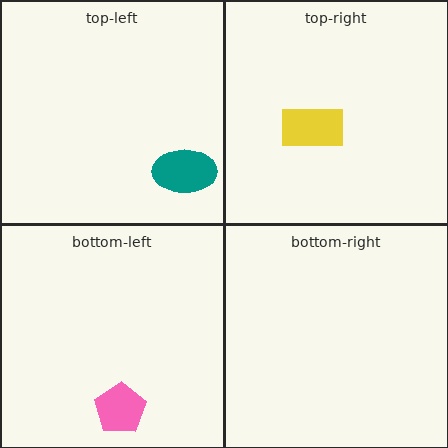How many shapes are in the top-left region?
1.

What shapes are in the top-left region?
The teal ellipse.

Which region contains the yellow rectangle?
The top-right region.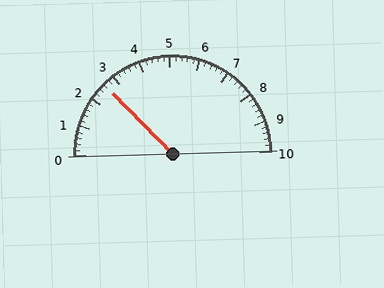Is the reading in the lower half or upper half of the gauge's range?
The reading is in the lower half of the range (0 to 10).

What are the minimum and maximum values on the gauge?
The gauge ranges from 0 to 10.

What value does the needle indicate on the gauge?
The needle indicates approximately 2.6.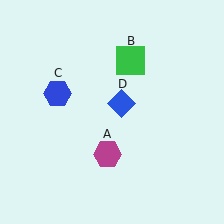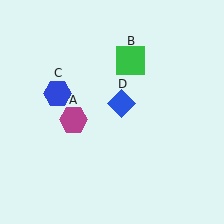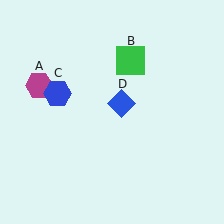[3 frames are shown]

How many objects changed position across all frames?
1 object changed position: magenta hexagon (object A).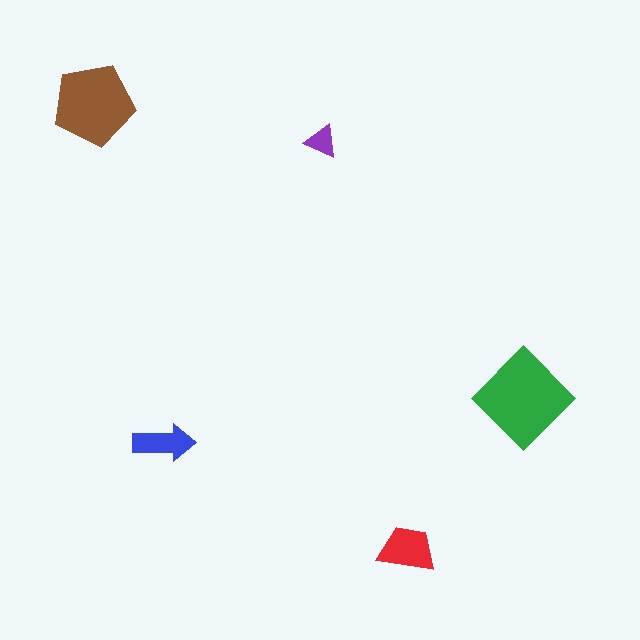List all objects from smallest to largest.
The purple triangle, the blue arrow, the red trapezoid, the brown pentagon, the green diamond.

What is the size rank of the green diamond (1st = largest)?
1st.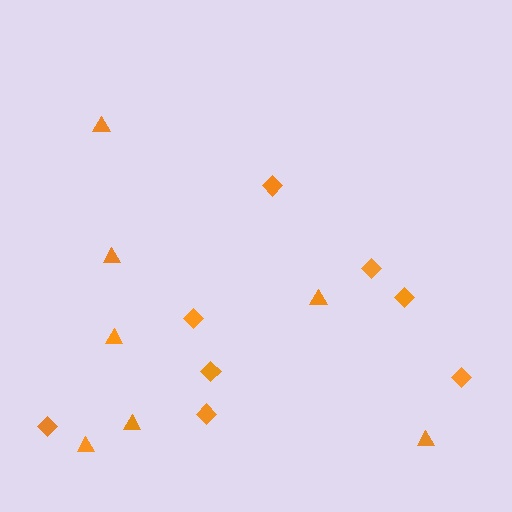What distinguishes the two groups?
There are 2 groups: one group of diamonds (8) and one group of triangles (7).